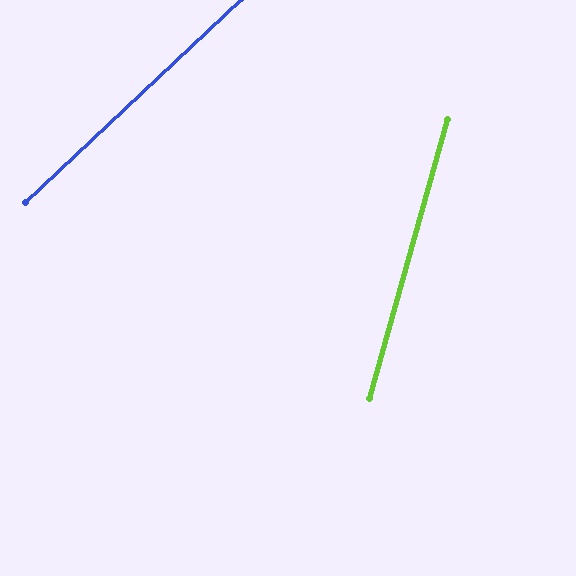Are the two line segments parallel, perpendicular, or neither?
Neither parallel nor perpendicular — they differ by about 31°.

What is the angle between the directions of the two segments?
Approximately 31 degrees.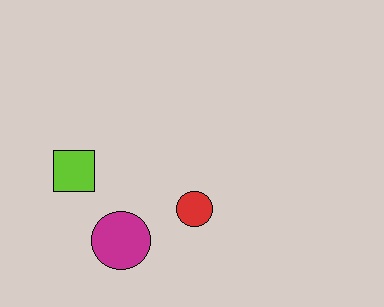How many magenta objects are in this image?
There is 1 magenta object.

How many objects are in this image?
There are 3 objects.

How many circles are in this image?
There are 2 circles.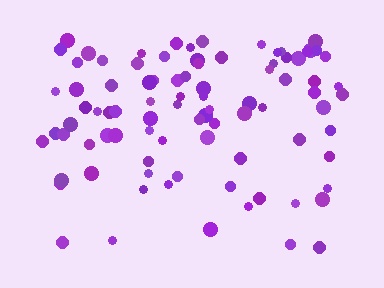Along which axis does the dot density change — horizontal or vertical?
Vertical.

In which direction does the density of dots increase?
From bottom to top, with the top side densest.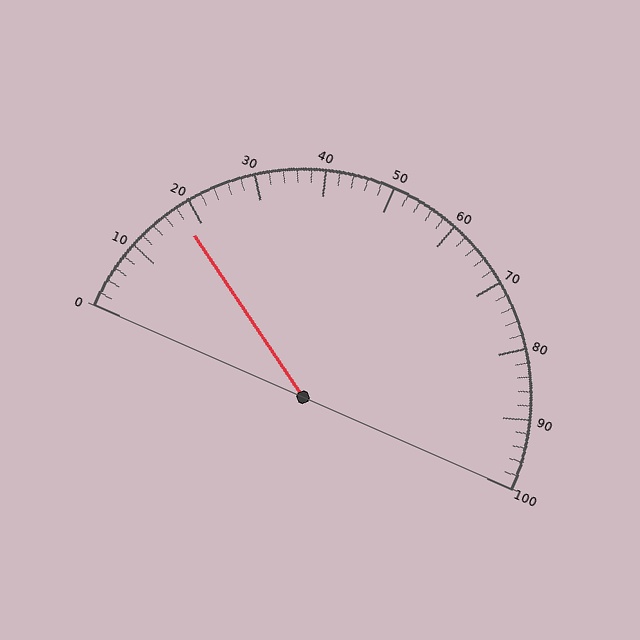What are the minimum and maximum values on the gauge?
The gauge ranges from 0 to 100.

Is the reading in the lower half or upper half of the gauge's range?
The reading is in the lower half of the range (0 to 100).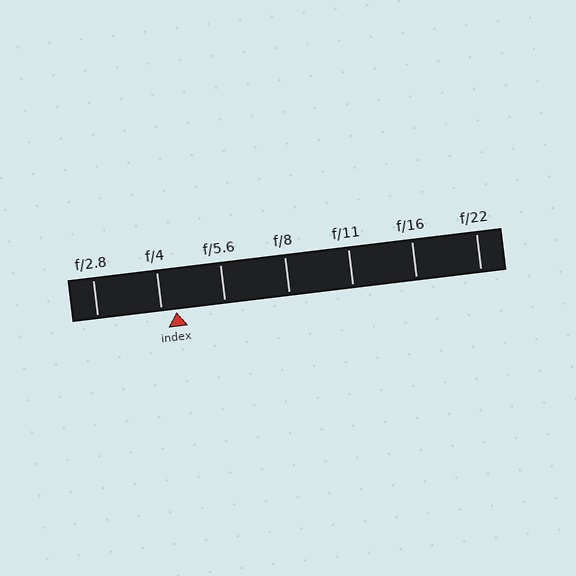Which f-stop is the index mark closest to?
The index mark is closest to f/4.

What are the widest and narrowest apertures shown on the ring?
The widest aperture shown is f/2.8 and the narrowest is f/22.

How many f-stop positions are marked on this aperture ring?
There are 7 f-stop positions marked.